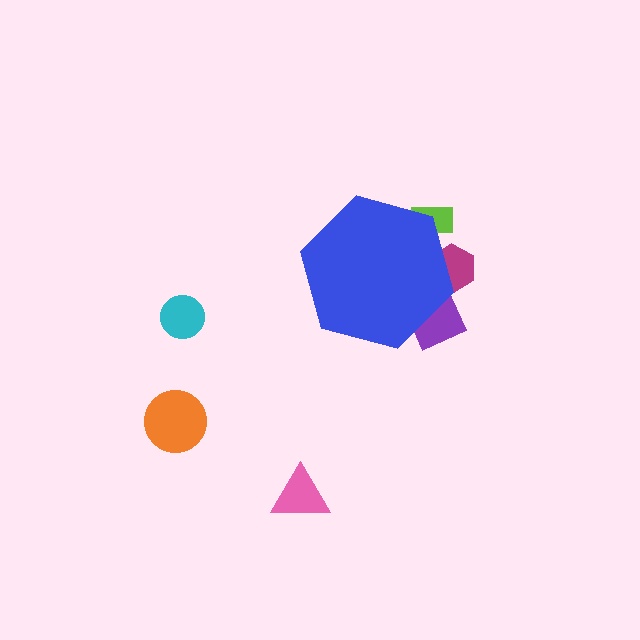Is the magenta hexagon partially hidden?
Yes, the magenta hexagon is partially hidden behind the blue hexagon.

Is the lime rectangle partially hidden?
Yes, the lime rectangle is partially hidden behind the blue hexagon.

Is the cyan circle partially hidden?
No, the cyan circle is fully visible.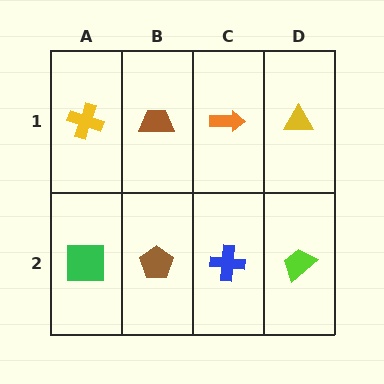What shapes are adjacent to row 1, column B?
A brown pentagon (row 2, column B), a yellow cross (row 1, column A), an orange arrow (row 1, column C).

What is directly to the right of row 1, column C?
A yellow triangle.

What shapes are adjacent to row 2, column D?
A yellow triangle (row 1, column D), a blue cross (row 2, column C).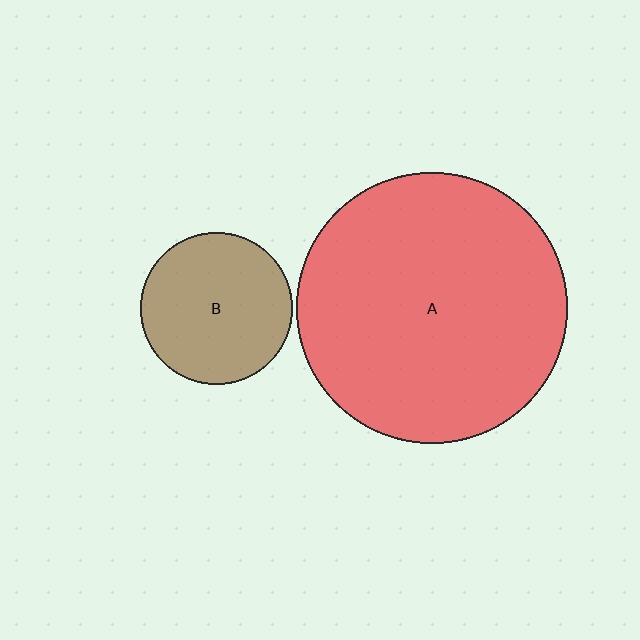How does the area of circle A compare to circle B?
Approximately 3.2 times.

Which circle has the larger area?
Circle A (red).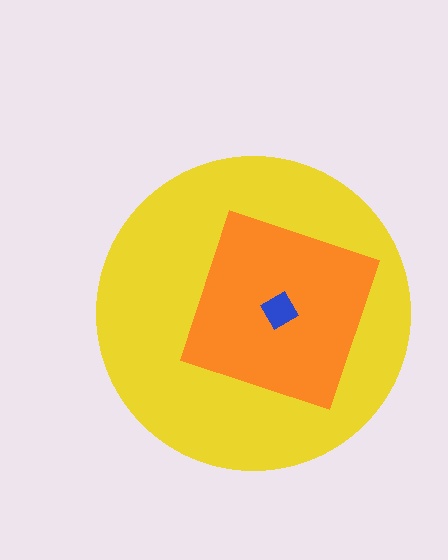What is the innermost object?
The blue diamond.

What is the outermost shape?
The yellow circle.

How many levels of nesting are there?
3.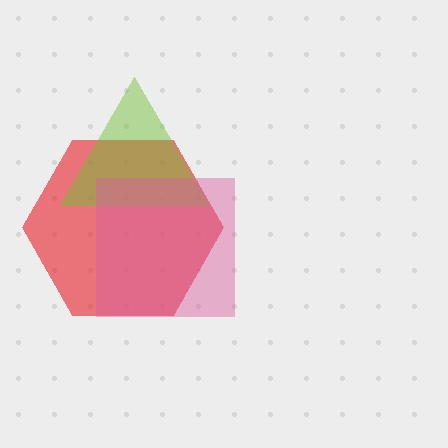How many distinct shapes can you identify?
There are 3 distinct shapes: a red hexagon, a lime triangle, a pink square.